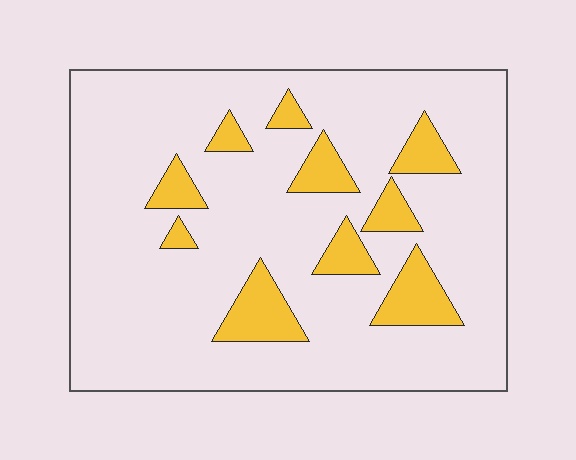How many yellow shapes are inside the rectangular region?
10.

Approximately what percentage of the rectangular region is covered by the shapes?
Approximately 15%.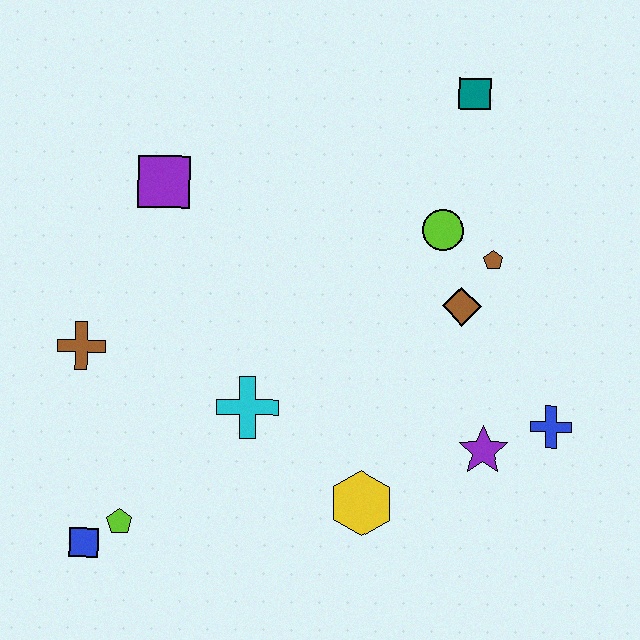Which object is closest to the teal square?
The lime circle is closest to the teal square.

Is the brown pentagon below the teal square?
Yes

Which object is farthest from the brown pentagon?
The blue square is farthest from the brown pentagon.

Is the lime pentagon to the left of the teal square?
Yes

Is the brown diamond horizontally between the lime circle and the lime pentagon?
No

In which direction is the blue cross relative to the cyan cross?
The blue cross is to the right of the cyan cross.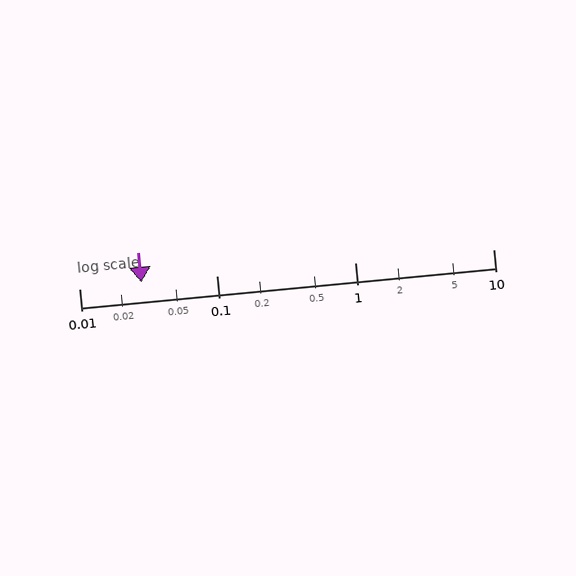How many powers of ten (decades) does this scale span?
The scale spans 3 decades, from 0.01 to 10.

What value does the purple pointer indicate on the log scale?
The pointer indicates approximately 0.028.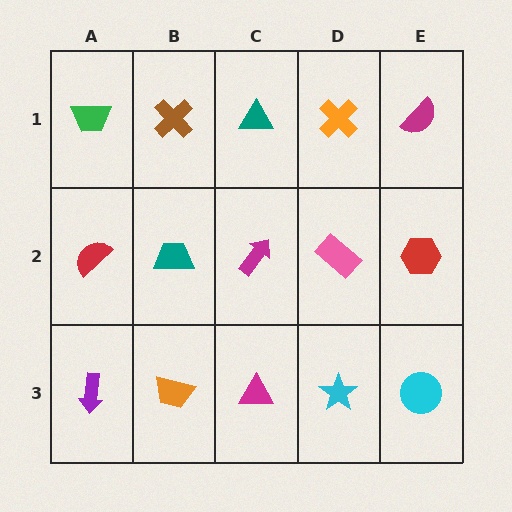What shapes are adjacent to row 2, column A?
A green trapezoid (row 1, column A), a purple arrow (row 3, column A), a teal trapezoid (row 2, column B).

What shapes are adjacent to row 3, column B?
A teal trapezoid (row 2, column B), a purple arrow (row 3, column A), a magenta triangle (row 3, column C).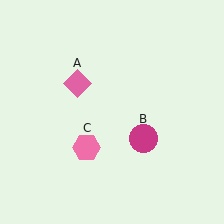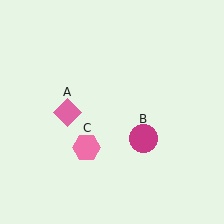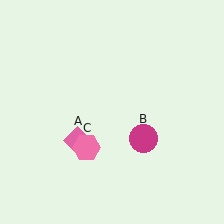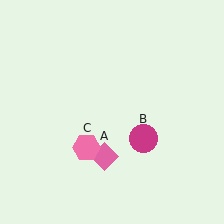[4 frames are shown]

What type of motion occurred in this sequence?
The pink diamond (object A) rotated counterclockwise around the center of the scene.